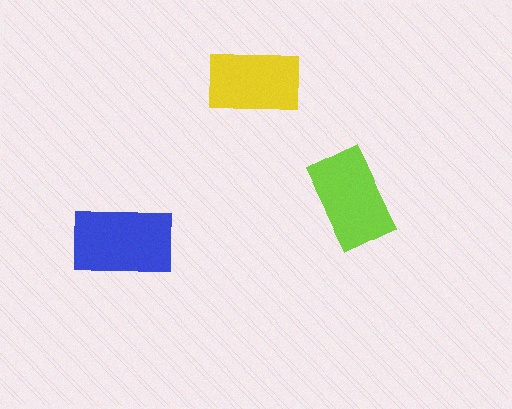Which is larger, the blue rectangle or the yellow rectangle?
The blue one.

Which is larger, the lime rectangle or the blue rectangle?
The blue one.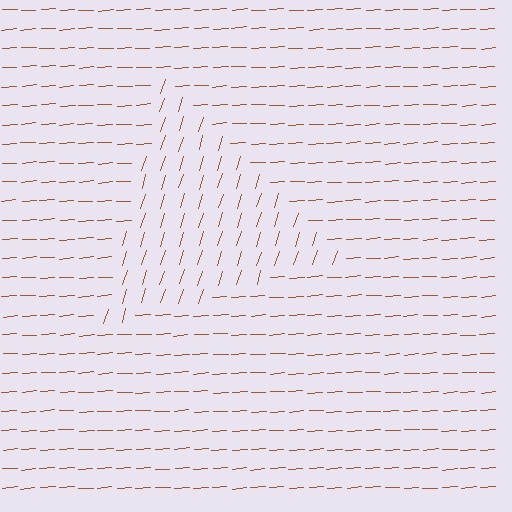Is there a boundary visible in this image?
Yes, there is a texture boundary formed by a change in line orientation.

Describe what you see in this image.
The image is filled with small brown line segments. A triangle region in the image has lines oriented differently from the surrounding lines, creating a visible texture boundary.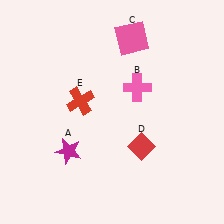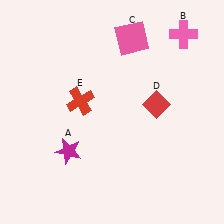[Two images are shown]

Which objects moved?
The objects that moved are: the pink cross (B), the red diamond (D).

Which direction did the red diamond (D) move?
The red diamond (D) moved up.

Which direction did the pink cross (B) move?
The pink cross (B) moved up.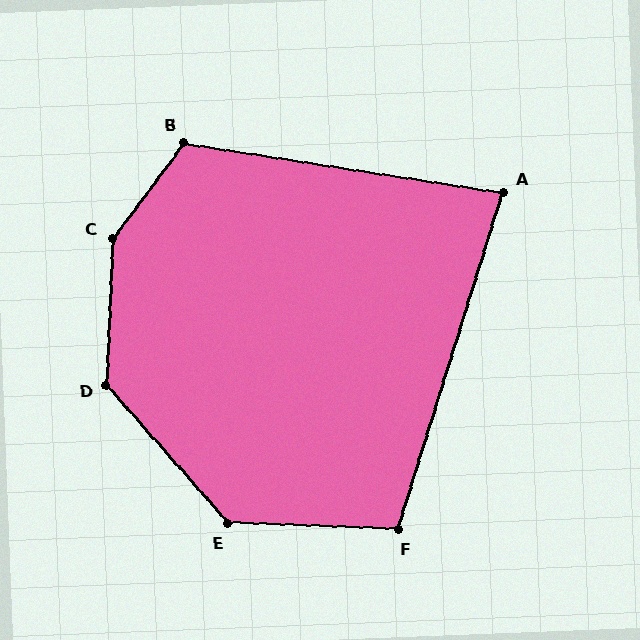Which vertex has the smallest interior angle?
A, at approximately 81 degrees.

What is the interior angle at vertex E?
Approximately 133 degrees (obtuse).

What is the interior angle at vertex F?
Approximately 105 degrees (obtuse).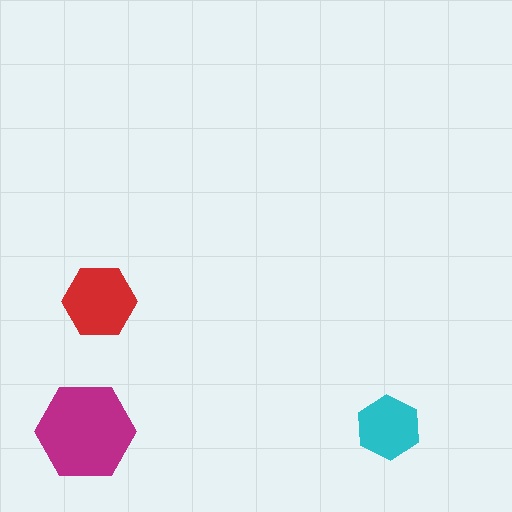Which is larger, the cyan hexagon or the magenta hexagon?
The magenta one.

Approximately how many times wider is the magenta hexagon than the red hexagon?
About 1.5 times wider.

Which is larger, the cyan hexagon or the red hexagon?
The red one.